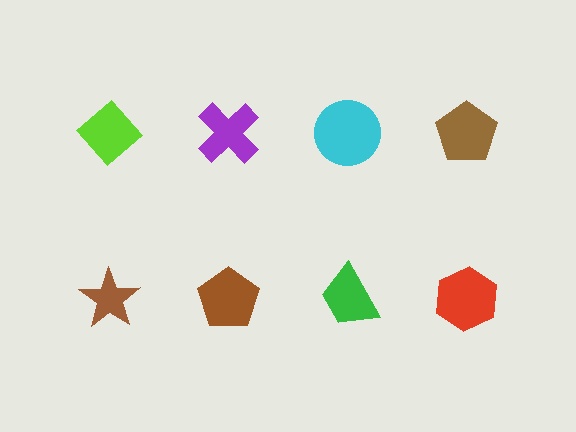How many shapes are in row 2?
4 shapes.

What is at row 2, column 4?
A red hexagon.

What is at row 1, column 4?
A brown pentagon.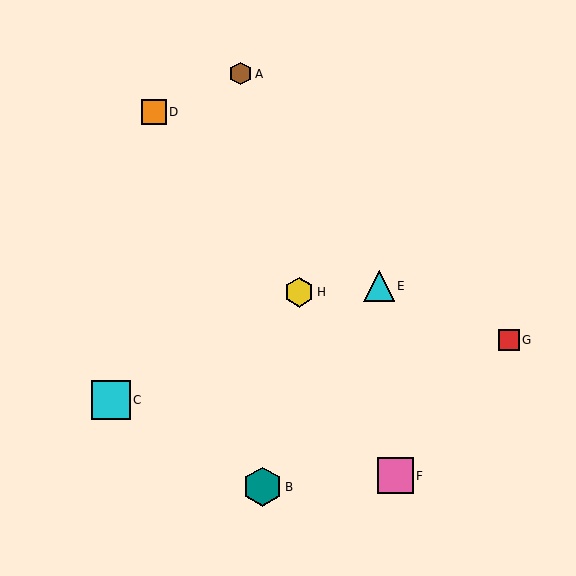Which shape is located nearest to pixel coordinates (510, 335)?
The red square (labeled G) at (509, 340) is nearest to that location.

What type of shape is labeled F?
Shape F is a pink square.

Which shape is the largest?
The cyan square (labeled C) is the largest.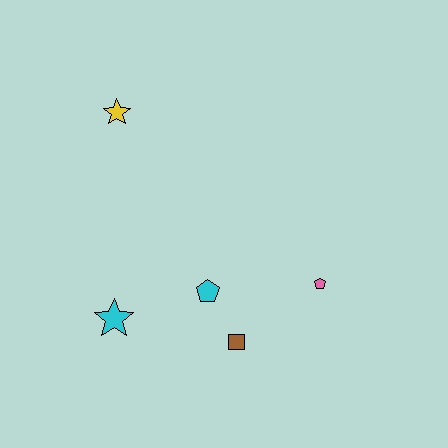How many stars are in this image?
There are 2 stars.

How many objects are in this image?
There are 5 objects.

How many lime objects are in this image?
There are no lime objects.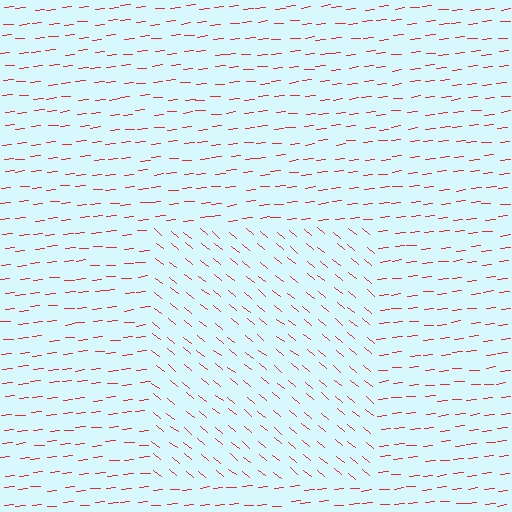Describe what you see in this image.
The image is filled with small red line segments. A rectangle region in the image has lines oriented differently from the surrounding lines, creating a visible texture boundary.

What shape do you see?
I see a rectangle.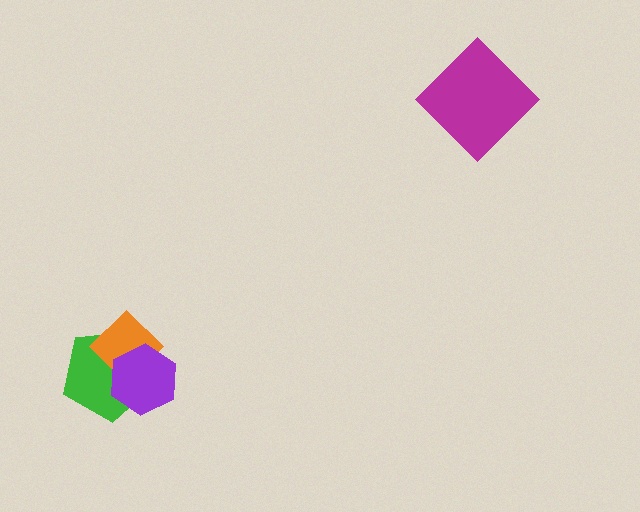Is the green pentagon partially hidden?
Yes, it is partially covered by another shape.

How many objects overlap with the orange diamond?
2 objects overlap with the orange diamond.